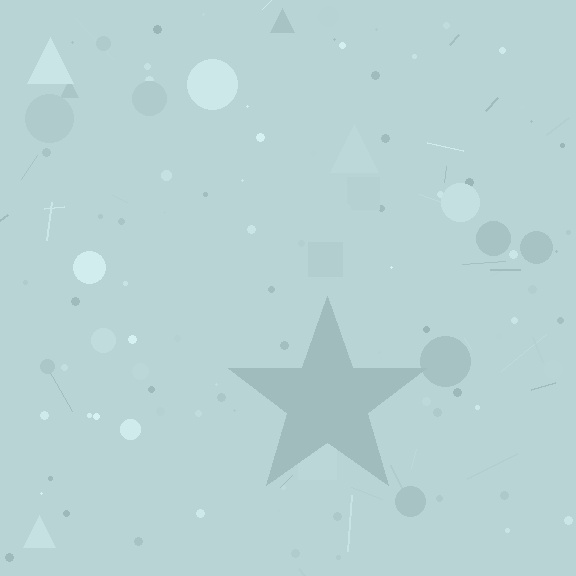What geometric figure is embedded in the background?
A star is embedded in the background.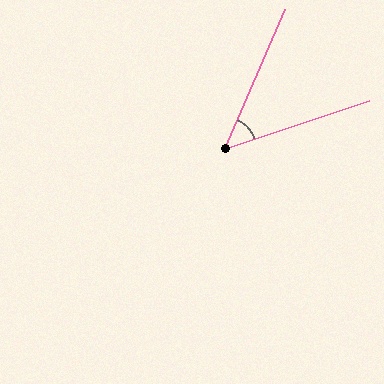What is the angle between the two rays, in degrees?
Approximately 48 degrees.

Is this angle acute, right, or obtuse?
It is acute.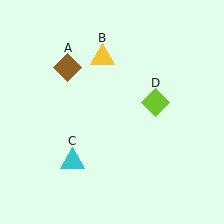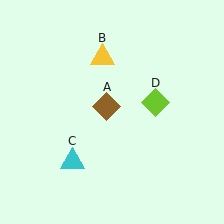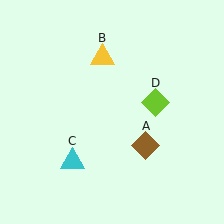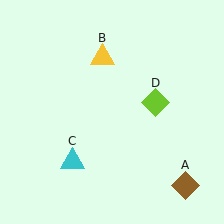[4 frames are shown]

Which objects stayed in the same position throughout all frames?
Yellow triangle (object B) and cyan triangle (object C) and lime diamond (object D) remained stationary.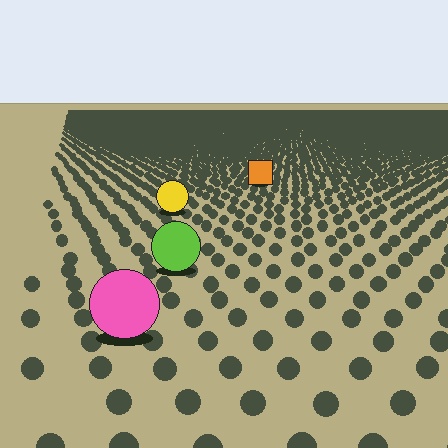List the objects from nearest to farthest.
From nearest to farthest: the pink circle, the lime circle, the yellow circle, the orange square.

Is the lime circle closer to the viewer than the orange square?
Yes. The lime circle is closer — you can tell from the texture gradient: the ground texture is coarser near it.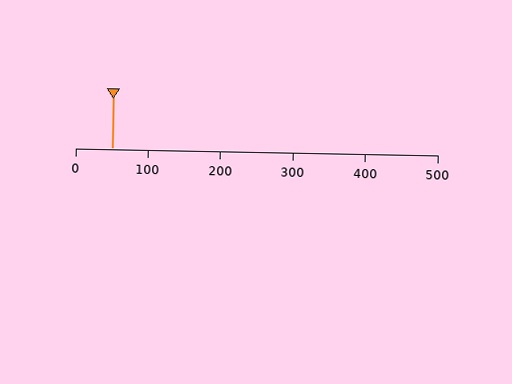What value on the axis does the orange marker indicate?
The marker indicates approximately 50.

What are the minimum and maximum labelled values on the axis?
The axis runs from 0 to 500.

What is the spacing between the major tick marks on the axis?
The major ticks are spaced 100 apart.